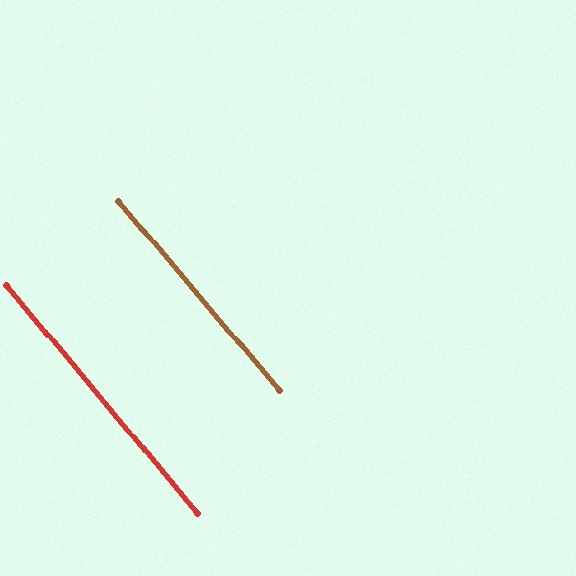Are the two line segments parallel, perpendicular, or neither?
Parallel — their directions differ by only 0.3°.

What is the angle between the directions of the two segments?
Approximately 0 degrees.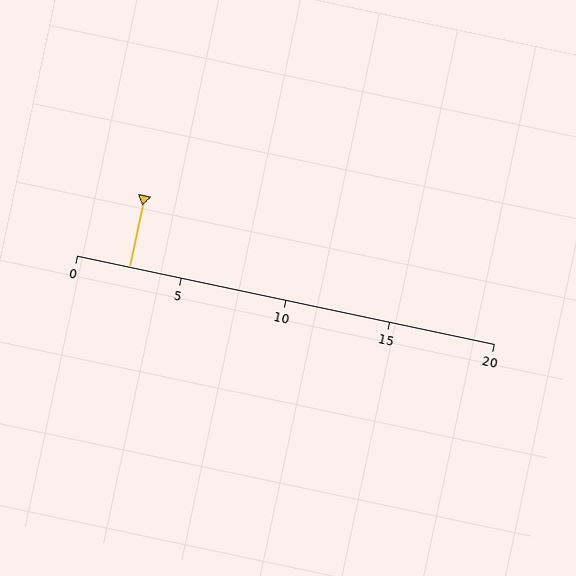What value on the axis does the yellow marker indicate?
The marker indicates approximately 2.5.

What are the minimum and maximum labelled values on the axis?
The axis runs from 0 to 20.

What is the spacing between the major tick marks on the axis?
The major ticks are spaced 5 apart.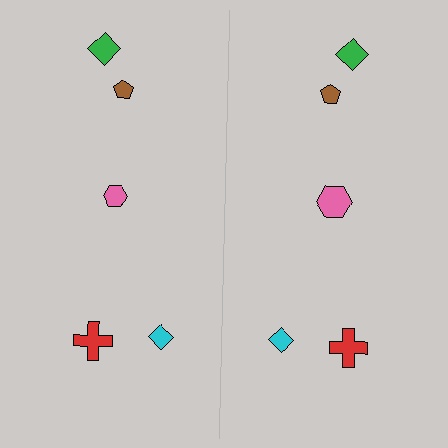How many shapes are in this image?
There are 10 shapes in this image.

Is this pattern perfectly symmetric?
No, the pattern is not perfectly symmetric. The pink hexagon on the right side has a different size than its mirror counterpart.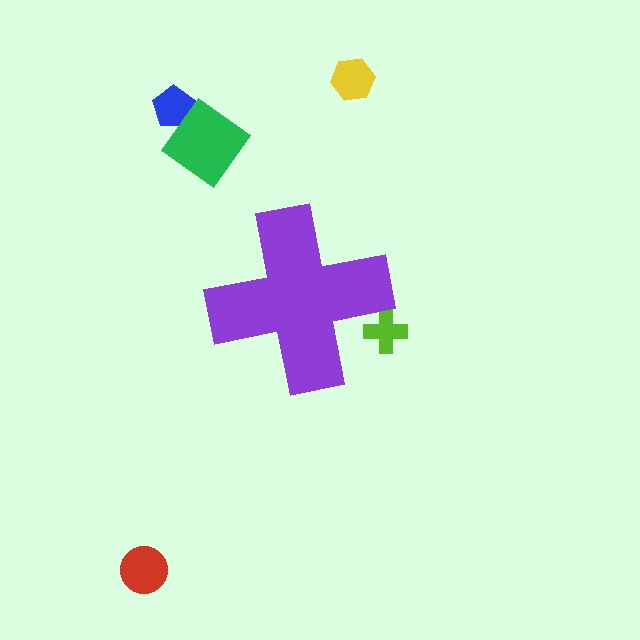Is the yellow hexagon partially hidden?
No, the yellow hexagon is fully visible.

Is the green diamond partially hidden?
No, the green diamond is fully visible.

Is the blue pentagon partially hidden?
No, the blue pentagon is fully visible.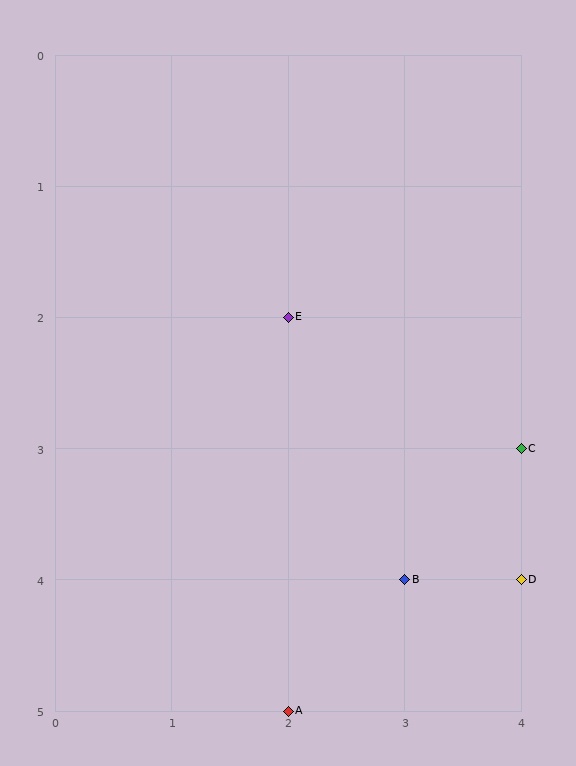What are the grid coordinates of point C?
Point C is at grid coordinates (4, 3).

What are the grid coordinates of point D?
Point D is at grid coordinates (4, 4).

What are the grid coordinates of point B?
Point B is at grid coordinates (3, 4).